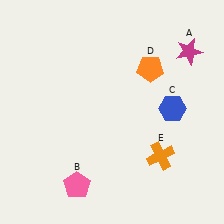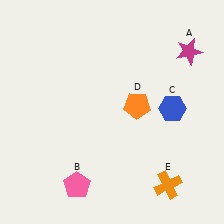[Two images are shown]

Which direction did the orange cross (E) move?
The orange cross (E) moved down.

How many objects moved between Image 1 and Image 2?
2 objects moved between the two images.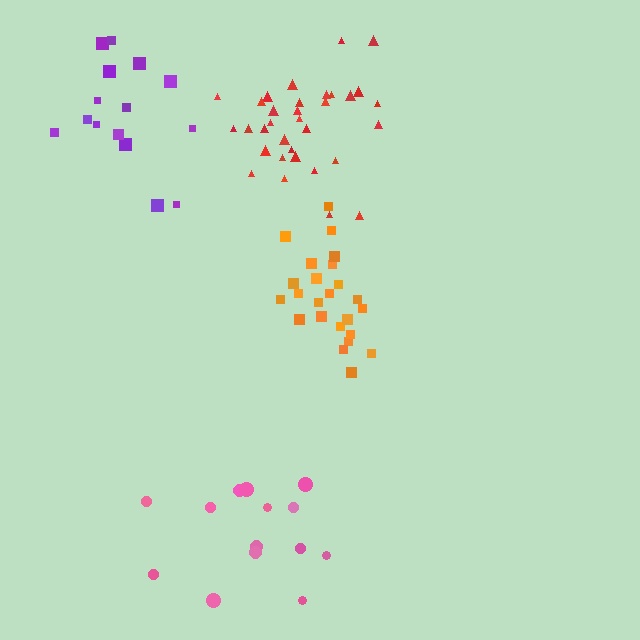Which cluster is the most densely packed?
Orange.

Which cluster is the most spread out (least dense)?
Purple.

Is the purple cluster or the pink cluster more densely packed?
Pink.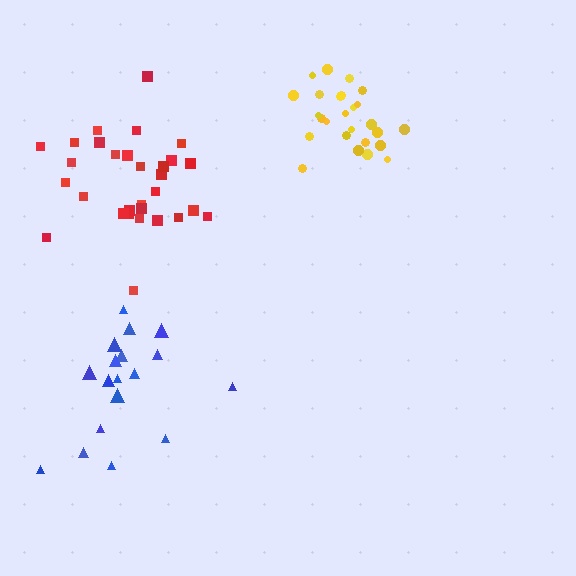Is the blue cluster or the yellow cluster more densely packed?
Yellow.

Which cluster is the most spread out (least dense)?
Blue.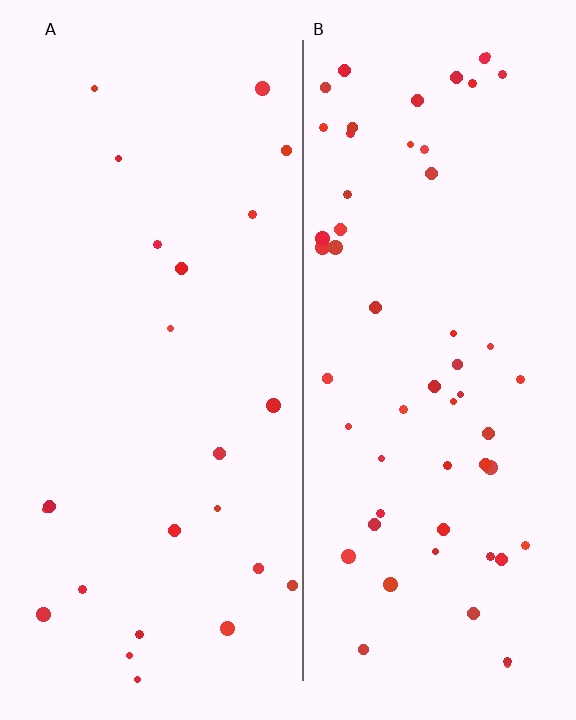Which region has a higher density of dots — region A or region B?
B (the right).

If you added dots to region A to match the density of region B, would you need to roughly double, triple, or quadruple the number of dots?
Approximately double.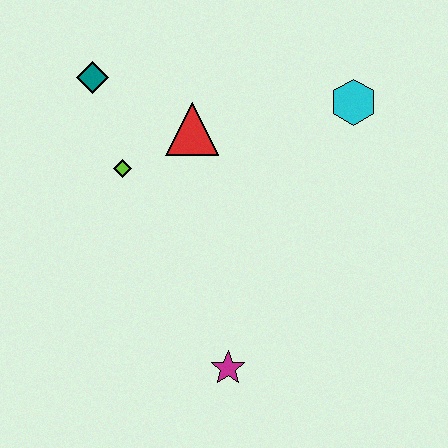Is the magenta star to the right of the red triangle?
Yes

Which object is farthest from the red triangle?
The magenta star is farthest from the red triangle.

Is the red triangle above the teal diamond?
No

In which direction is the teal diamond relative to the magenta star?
The teal diamond is above the magenta star.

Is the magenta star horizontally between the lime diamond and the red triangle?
No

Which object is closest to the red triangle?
The lime diamond is closest to the red triangle.